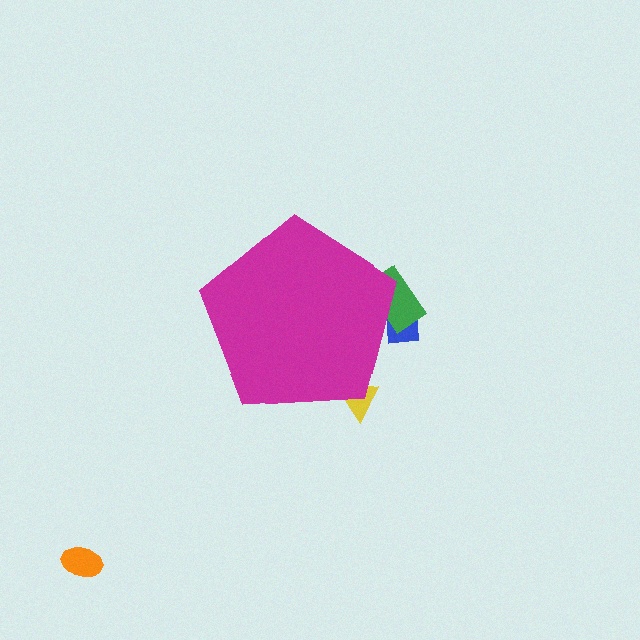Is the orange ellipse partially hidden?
No, the orange ellipse is fully visible.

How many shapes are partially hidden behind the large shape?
3 shapes are partially hidden.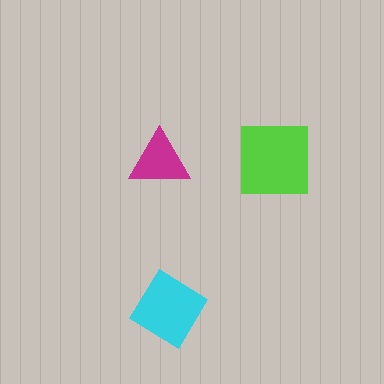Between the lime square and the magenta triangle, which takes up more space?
The lime square.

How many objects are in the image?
There are 3 objects in the image.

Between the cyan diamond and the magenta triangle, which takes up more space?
The cyan diamond.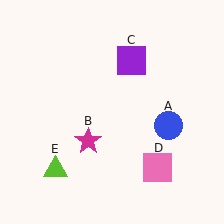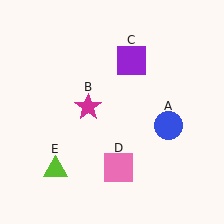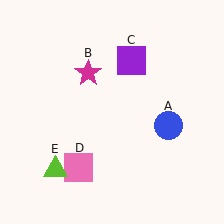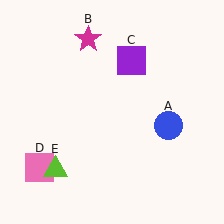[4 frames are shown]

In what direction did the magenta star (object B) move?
The magenta star (object B) moved up.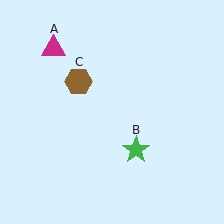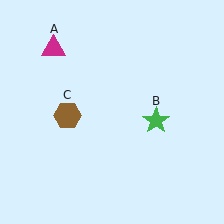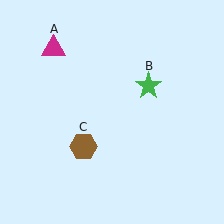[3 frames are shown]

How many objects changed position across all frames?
2 objects changed position: green star (object B), brown hexagon (object C).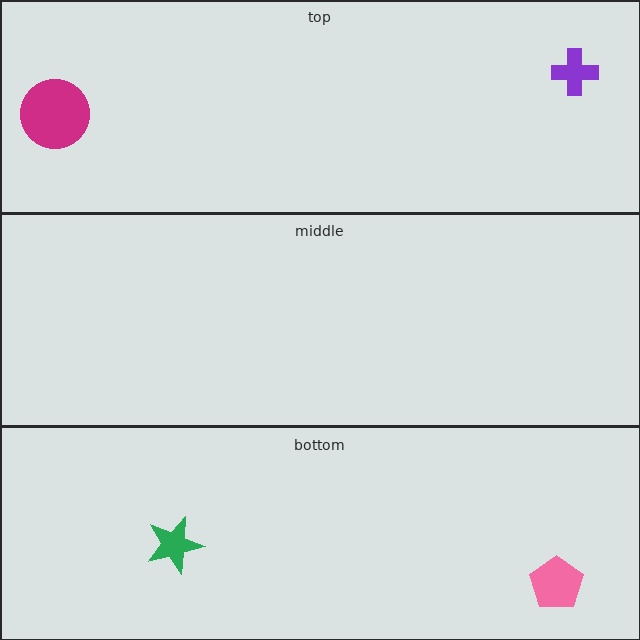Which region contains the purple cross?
The top region.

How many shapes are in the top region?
2.